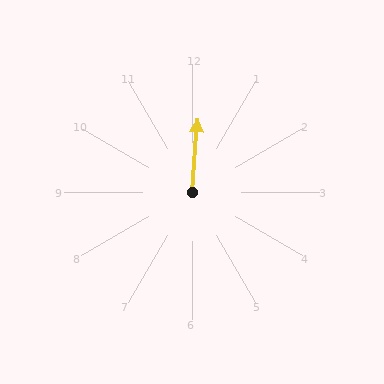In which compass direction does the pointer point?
North.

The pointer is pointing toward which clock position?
Roughly 12 o'clock.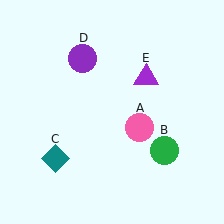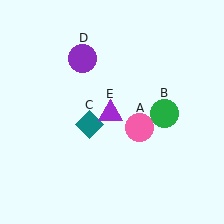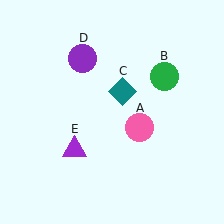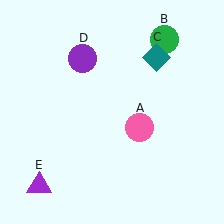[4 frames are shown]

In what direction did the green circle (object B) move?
The green circle (object B) moved up.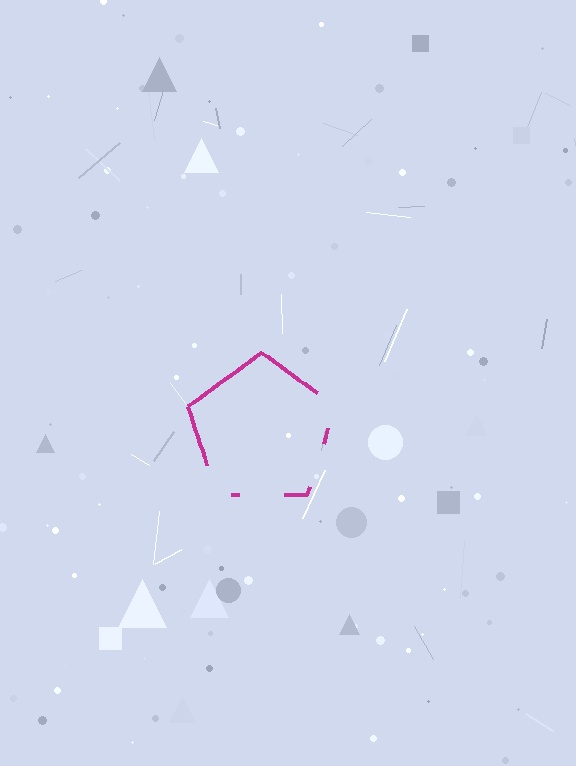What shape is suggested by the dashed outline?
The dashed outline suggests a pentagon.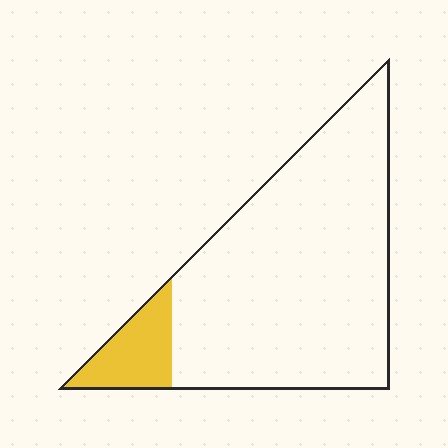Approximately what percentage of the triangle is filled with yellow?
Approximately 10%.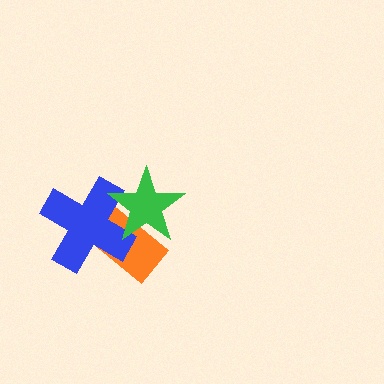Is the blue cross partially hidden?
Yes, it is partially covered by another shape.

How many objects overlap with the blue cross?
2 objects overlap with the blue cross.